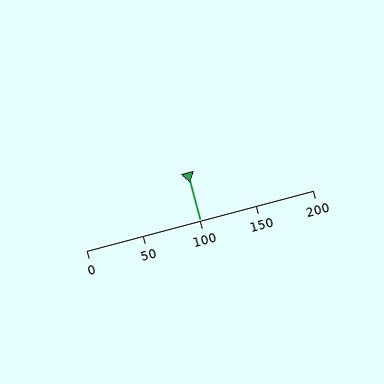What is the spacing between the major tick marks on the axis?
The major ticks are spaced 50 apart.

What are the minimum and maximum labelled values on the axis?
The axis runs from 0 to 200.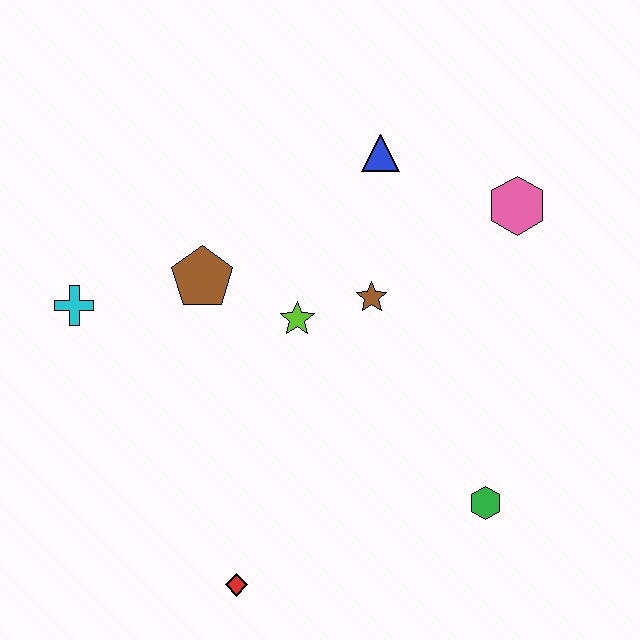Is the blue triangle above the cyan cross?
Yes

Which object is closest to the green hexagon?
The brown star is closest to the green hexagon.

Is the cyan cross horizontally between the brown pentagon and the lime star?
No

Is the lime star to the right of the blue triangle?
No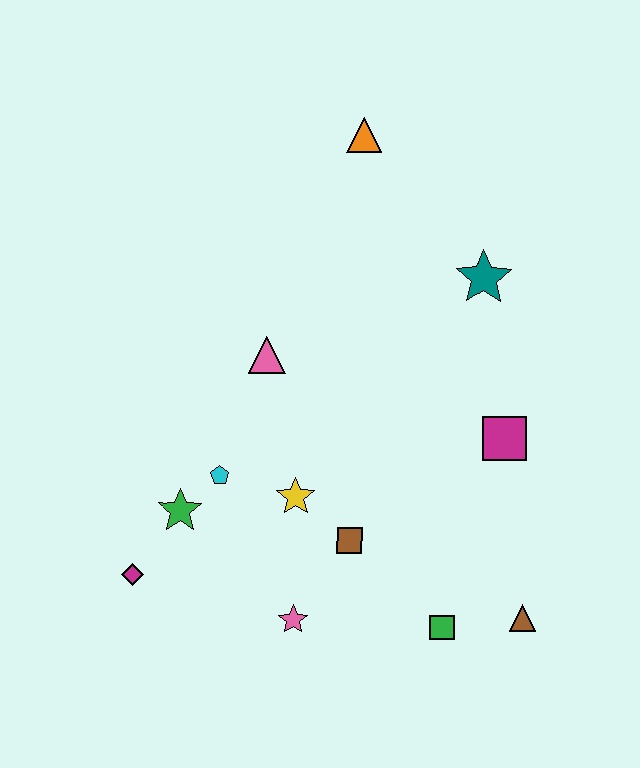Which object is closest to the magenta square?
The teal star is closest to the magenta square.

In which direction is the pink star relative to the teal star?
The pink star is below the teal star.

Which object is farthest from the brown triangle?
The orange triangle is farthest from the brown triangle.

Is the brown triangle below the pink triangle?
Yes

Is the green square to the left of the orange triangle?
No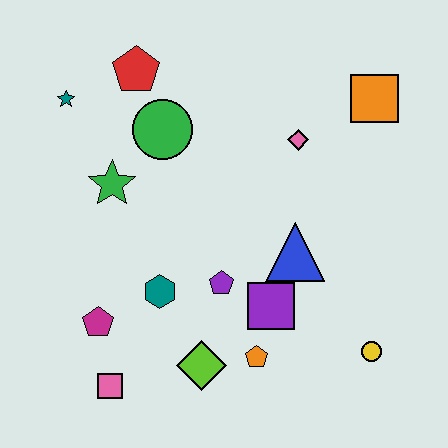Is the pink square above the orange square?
No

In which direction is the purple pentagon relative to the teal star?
The purple pentagon is below the teal star.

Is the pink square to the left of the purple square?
Yes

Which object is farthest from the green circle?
The yellow circle is farthest from the green circle.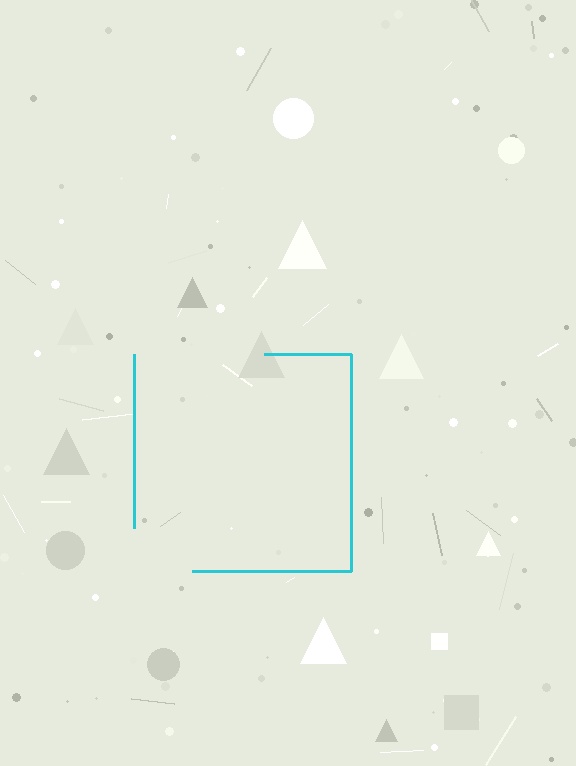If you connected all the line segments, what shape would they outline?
They would outline a square.